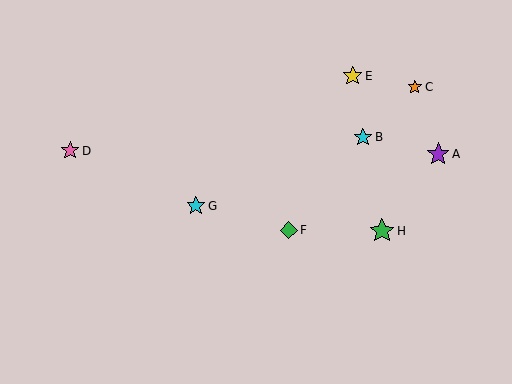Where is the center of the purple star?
The center of the purple star is at (438, 154).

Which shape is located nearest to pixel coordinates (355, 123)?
The cyan star (labeled B) at (363, 137) is nearest to that location.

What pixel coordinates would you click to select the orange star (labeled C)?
Click at (415, 87) to select the orange star C.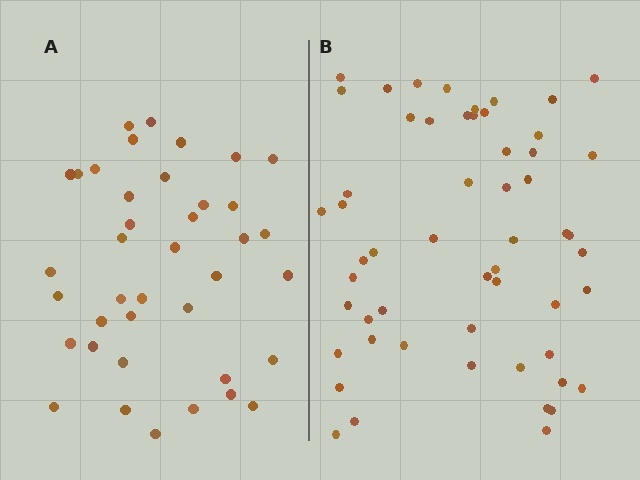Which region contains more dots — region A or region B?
Region B (the right region) has more dots.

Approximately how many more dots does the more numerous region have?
Region B has approximately 15 more dots than region A.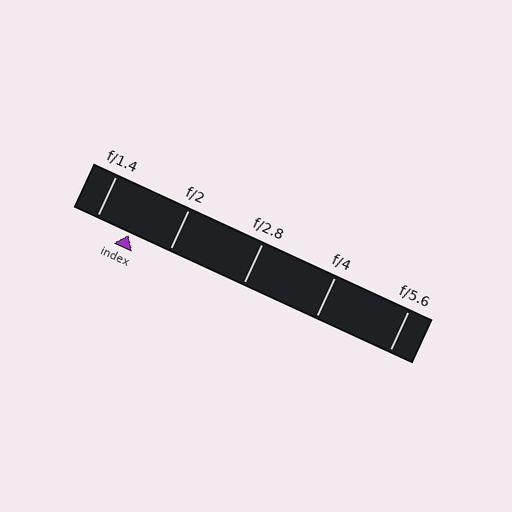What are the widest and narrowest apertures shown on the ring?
The widest aperture shown is f/1.4 and the narrowest is f/5.6.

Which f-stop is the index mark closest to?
The index mark is closest to f/1.4.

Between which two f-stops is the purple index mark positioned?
The index mark is between f/1.4 and f/2.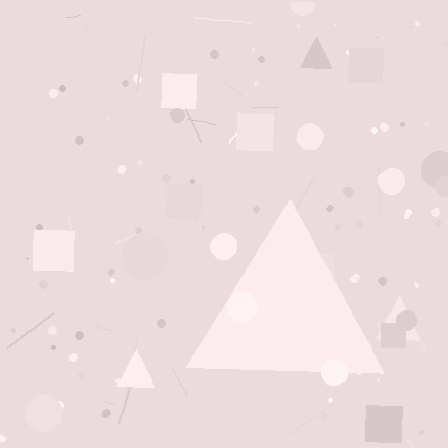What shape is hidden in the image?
A triangle is hidden in the image.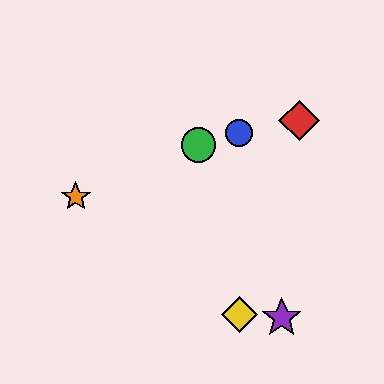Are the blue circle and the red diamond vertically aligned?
No, the blue circle is at x≈239 and the red diamond is at x≈299.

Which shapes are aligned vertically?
The blue circle, the yellow diamond are aligned vertically.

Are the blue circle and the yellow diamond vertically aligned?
Yes, both are at x≈239.